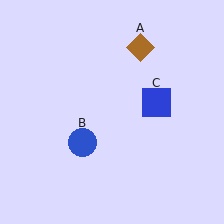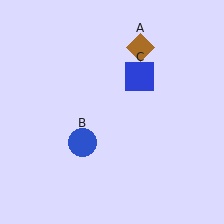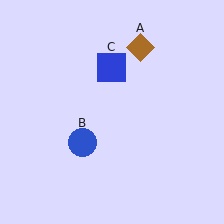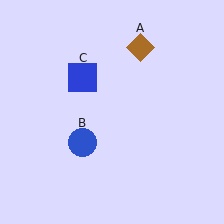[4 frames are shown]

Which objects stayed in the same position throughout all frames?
Brown diamond (object A) and blue circle (object B) remained stationary.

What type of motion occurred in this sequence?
The blue square (object C) rotated counterclockwise around the center of the scene.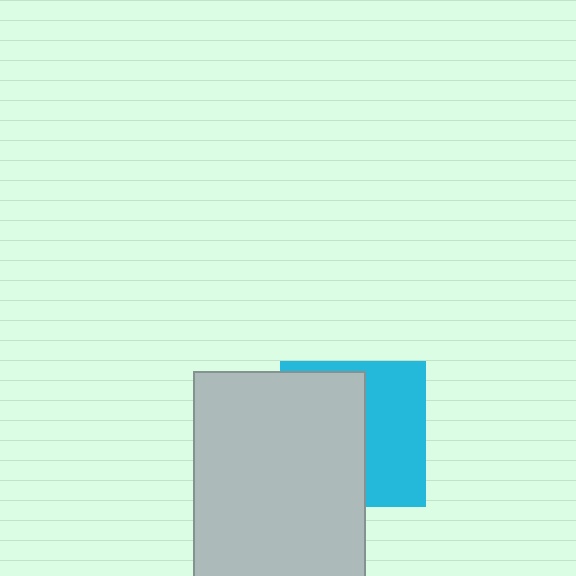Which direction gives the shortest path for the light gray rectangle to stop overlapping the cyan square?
Moving left gives the shortest separation.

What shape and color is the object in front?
The object in front is a light gray rectangle.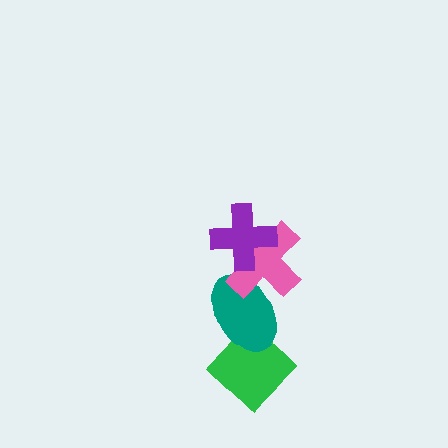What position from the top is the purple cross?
The purple cross is 1st from the top.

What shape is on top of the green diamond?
The teal ellipse is on top of the green diamond.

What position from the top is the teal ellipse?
The teal ellipse is 3rd from the top.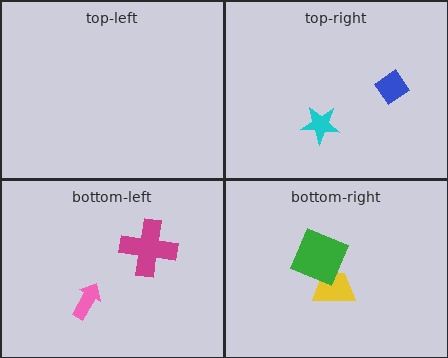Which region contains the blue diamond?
The top-right region.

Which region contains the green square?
The bottom-right region.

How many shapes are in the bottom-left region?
2.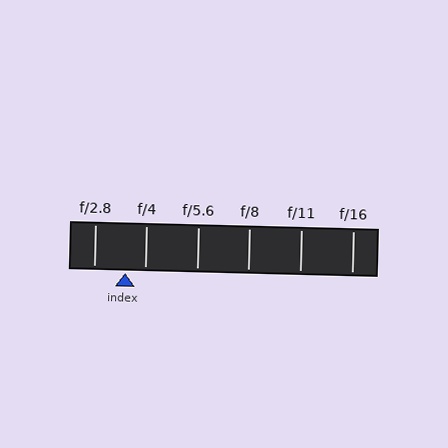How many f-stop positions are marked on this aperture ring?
There are 6 f-stop positions marked.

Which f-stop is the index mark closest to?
The index mark is closest to f/4.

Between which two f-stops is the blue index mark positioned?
The index mark is between f/2.8 and f/4.